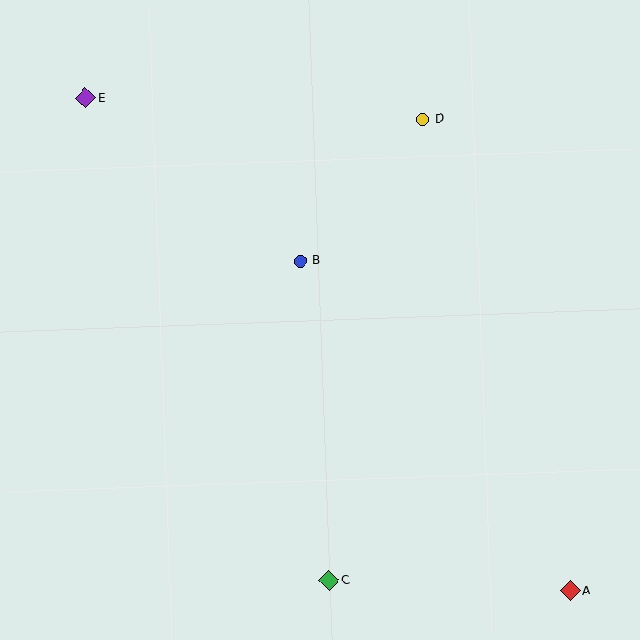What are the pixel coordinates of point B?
Point B is at (300, 261).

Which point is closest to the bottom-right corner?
Point A is closest to the bottom-right corner.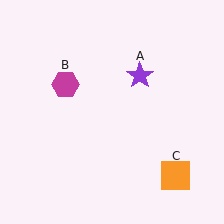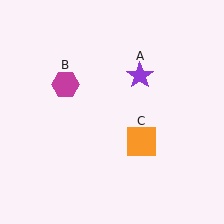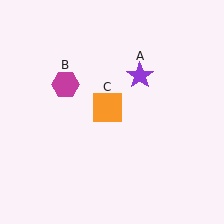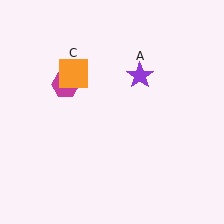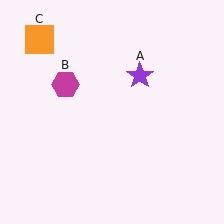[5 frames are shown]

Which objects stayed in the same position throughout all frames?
Purple star (object A) and magenta hexagon (object B) remained stationary.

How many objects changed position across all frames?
1 object changed position: orange square (object C).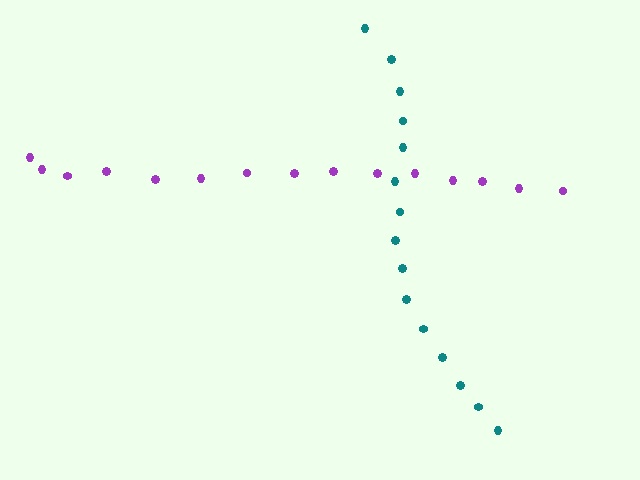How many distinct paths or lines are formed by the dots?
There are 2 distinct paths.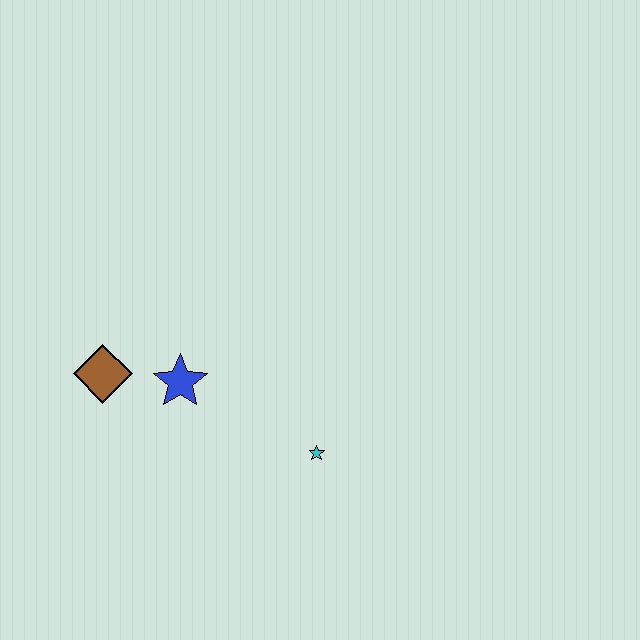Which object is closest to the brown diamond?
The blue star is closest to the brown diamond.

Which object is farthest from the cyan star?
The brown diamond is farthest from the cyan star.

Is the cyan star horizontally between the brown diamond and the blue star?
No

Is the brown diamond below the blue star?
No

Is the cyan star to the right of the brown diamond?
Yes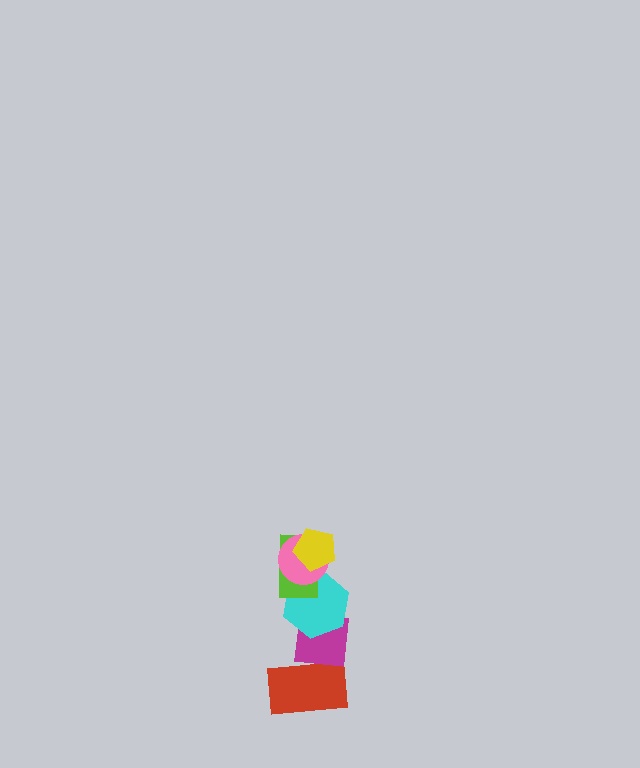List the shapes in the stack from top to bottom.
From top to bottom: the yellow pentagon, the pink circle, the lime rectangle, the cyan hexagon, the magenta square, the red rectangle.